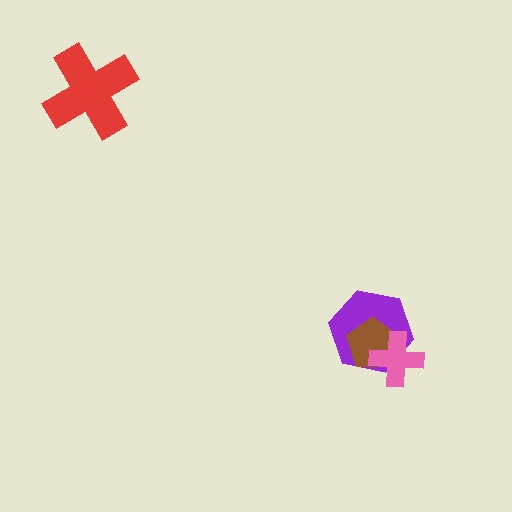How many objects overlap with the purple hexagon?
2 objects overlap with the purple hexagon.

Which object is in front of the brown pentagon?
The pink cross is in front of the brown pentagon.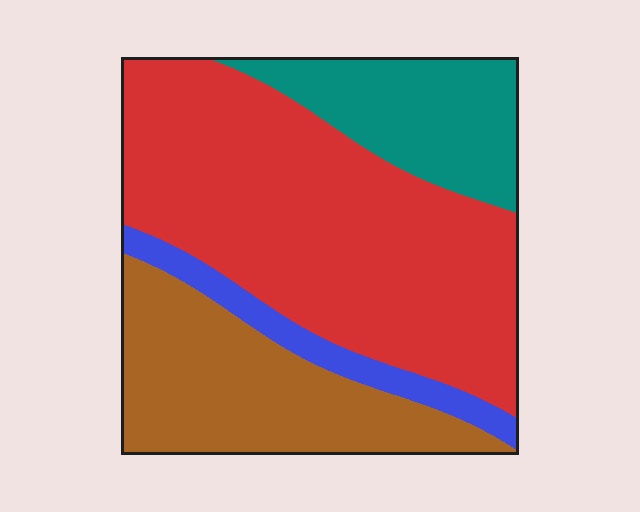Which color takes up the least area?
Blue, at roughly 10%.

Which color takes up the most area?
Red, at roughly 50%.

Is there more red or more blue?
Red.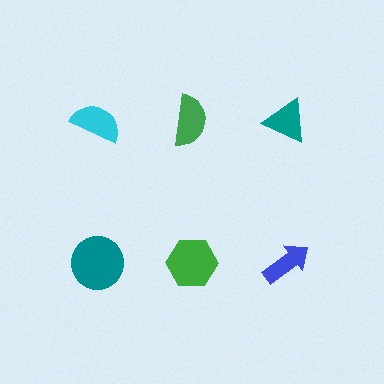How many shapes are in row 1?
3 shapes.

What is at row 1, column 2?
A green semicircle.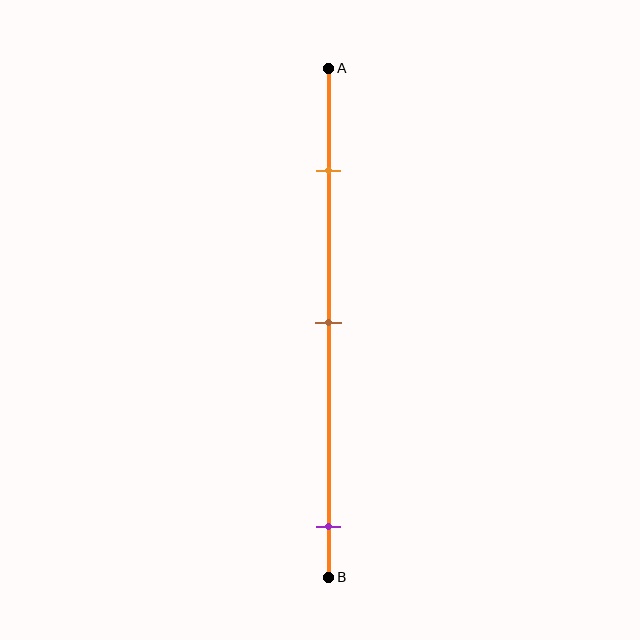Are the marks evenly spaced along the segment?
No, the marks are not evenly spaced.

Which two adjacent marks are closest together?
The orange and brown marks are the closest adjacent pair.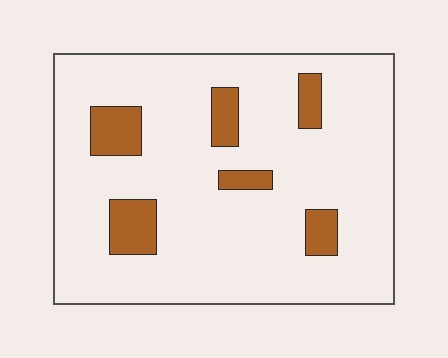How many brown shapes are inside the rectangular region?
6.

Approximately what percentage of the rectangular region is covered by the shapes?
Approximately 15%.